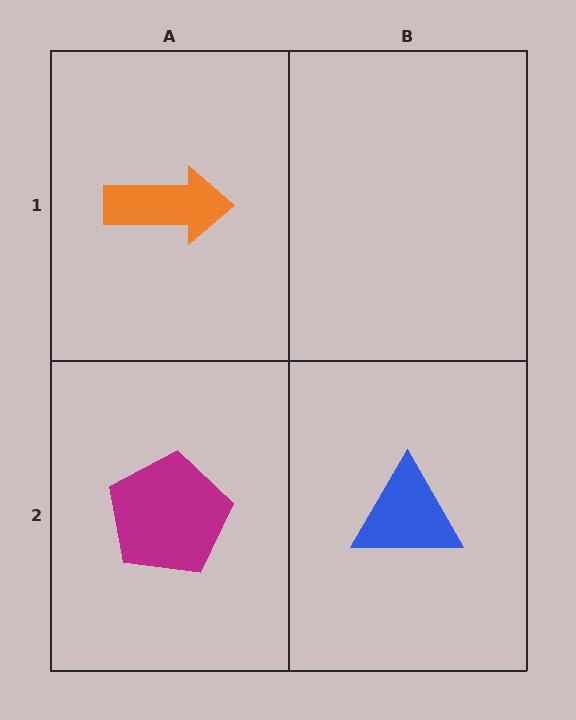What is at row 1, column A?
An orange arrow.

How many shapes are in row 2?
2 shapes.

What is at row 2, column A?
A magenta pentagon.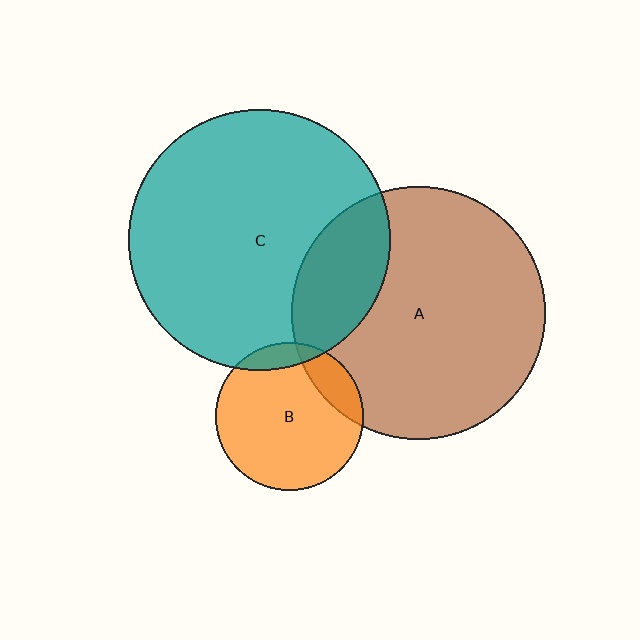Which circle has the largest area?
Circle C (teal).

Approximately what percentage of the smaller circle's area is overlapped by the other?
Approximately 15%.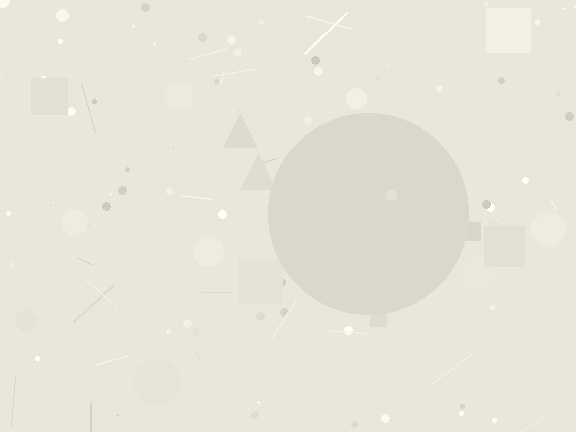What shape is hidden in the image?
A circle is hidden in the image.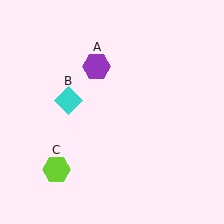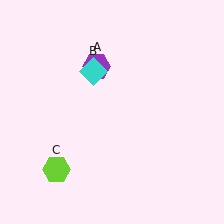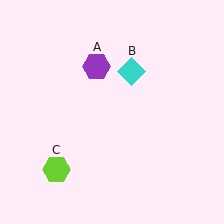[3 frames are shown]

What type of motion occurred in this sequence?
The cyan diamond (object B) rotated clockwise around the center of the scene.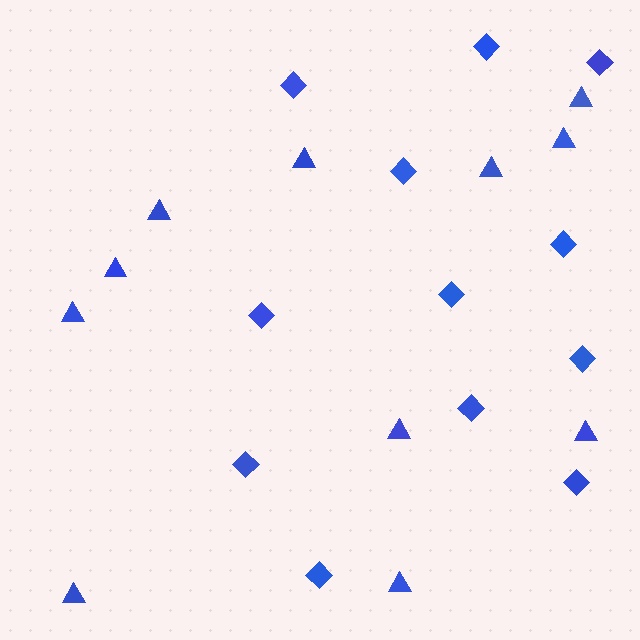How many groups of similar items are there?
There are 2 groups: one group of triangles (11) and one group of diamonds (12).